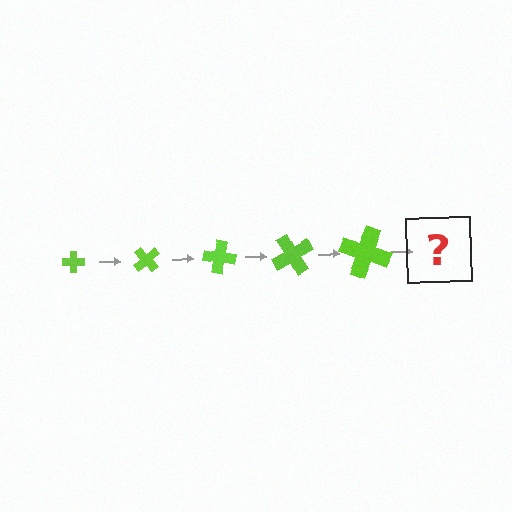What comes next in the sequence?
The next element should be a cross, larger than the previous one and rotated 250 degrees from the start.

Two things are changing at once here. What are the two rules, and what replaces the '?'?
The two rules are that the cross grows larger each step and it rotates 50 degrees each step. The '?' should be a cross, larger than the previous one and rotated 250 degrees from the start.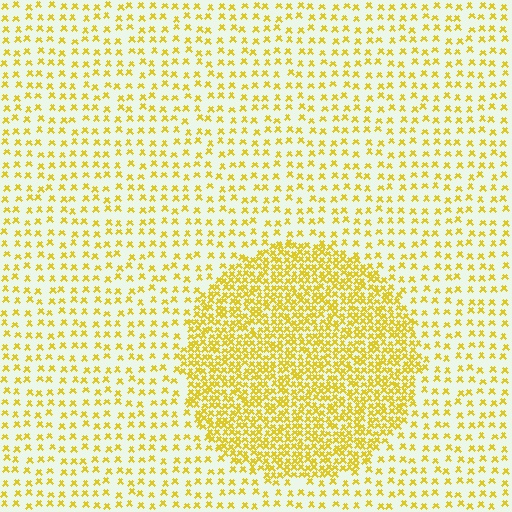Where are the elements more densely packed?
The elements are more densely packed inside the circle boundary.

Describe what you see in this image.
The image contains small yellow elements arranged at two different densities. A circle-shaped region is visible where the elements are more densely packed than the surrounding area.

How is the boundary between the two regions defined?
The boundary is defined by a change in element density (approximately 2.7x ratio). All elements are the same color, size, and shape.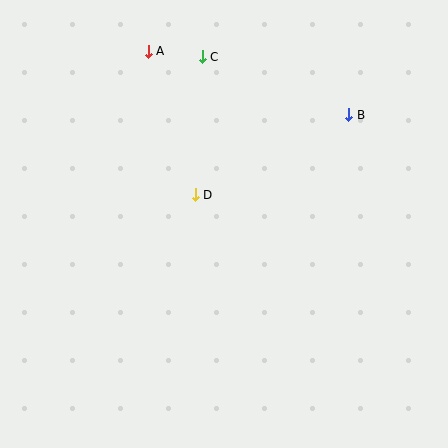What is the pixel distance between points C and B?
The distance between C and B is 158 pixels.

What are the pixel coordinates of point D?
Point D is at (195, 195).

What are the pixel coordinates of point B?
Point B is at (349, 115).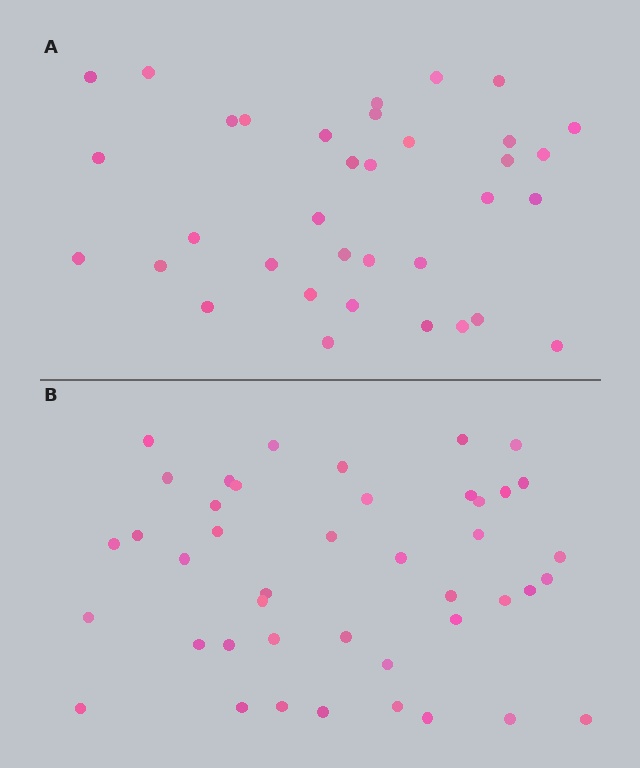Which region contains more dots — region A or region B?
Region B (the bottom region) has more dots.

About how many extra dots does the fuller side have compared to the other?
Region B has roughly 8 or so more dots than region A.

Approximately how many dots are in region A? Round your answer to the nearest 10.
About 40 dots. (The exact count is 35, which rounds to 40.)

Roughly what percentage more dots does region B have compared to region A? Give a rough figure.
About 25% more.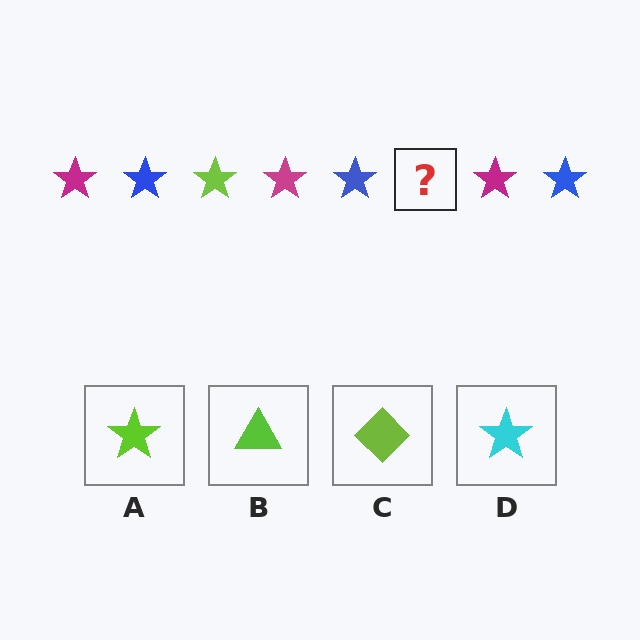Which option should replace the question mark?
Option A.